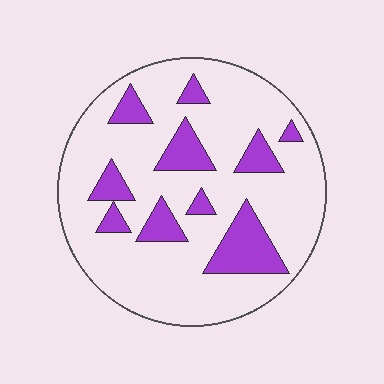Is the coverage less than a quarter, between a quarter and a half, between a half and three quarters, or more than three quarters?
Less than a quarter.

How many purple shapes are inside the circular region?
10.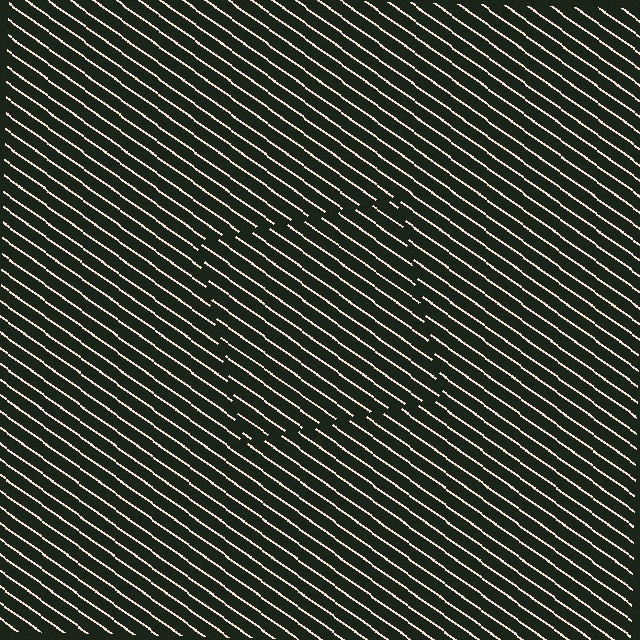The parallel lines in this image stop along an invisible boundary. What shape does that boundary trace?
An illusory square. The interior of the shape contains the same grating, shifted by half a period — the contour is defined by the phase discontinuity where line-ends from the inner and outer gratings abut.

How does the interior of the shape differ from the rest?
The interior of the shape contains the same grating, shifted by half a period — the contour is defined by the phase discontinuity where line-ends from the inner and outer gratings abut.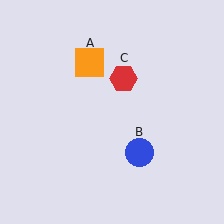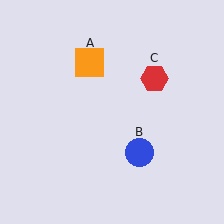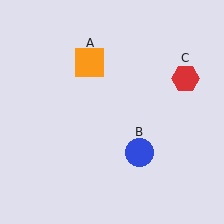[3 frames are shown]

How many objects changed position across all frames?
1 object changed position: red hexagon (object C).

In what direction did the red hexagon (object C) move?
The red hexagon (object C) moved right.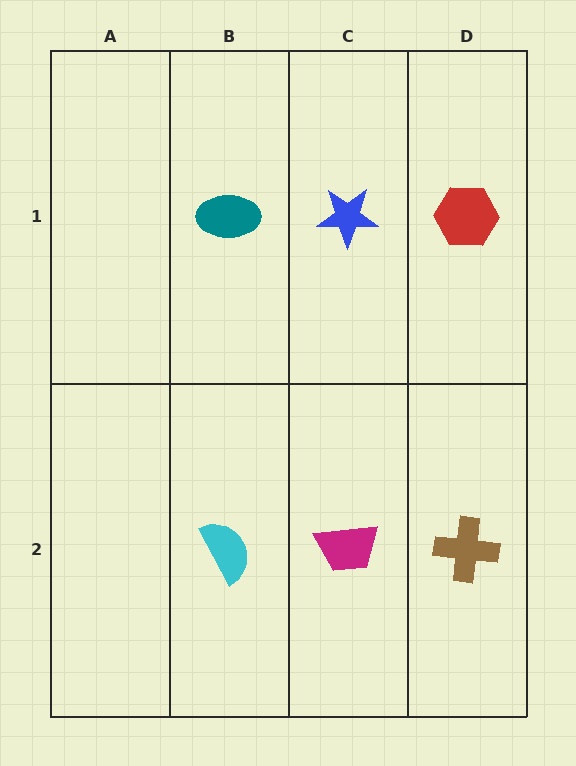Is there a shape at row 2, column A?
No, that cell is empty.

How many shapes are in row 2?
3 shapes.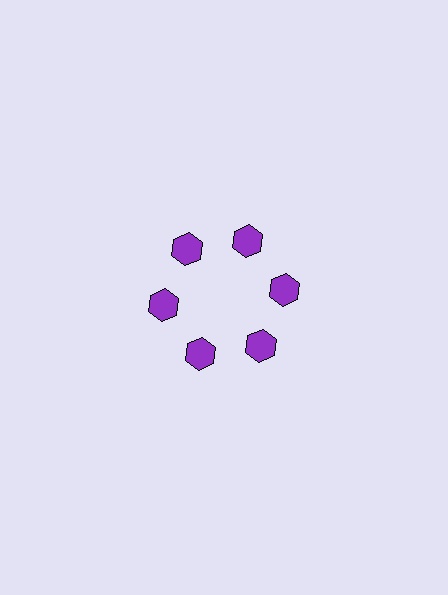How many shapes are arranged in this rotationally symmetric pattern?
There are 6 shapes, arranged in 6 groups of 1.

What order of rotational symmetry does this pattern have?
This pattern has 6-fold rotational symmetry.